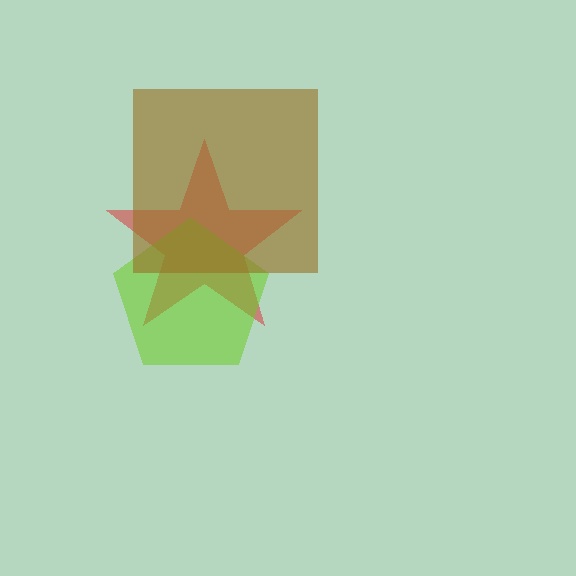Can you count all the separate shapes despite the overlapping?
Yes, there are 3 separate shapes.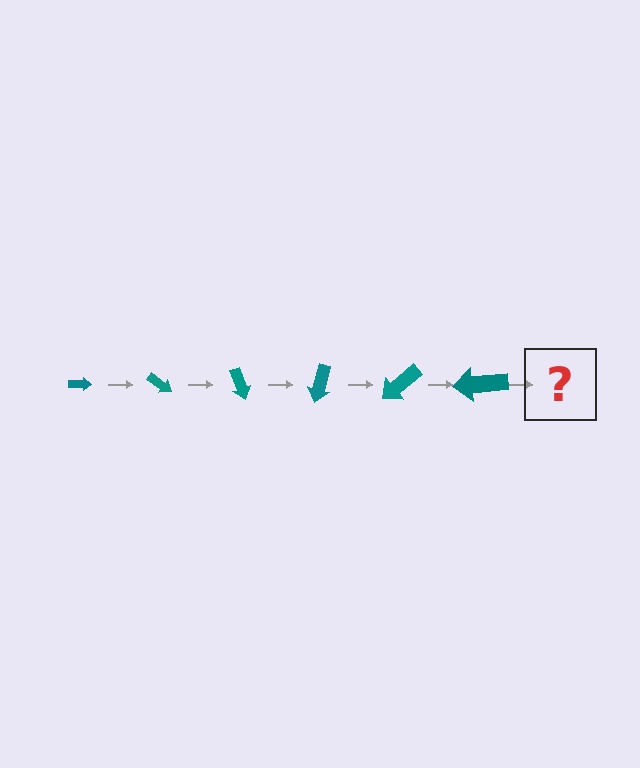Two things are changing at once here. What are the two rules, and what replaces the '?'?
The two rules are that the arrow grows larger each step and it rotates 35 degrees each step. The '?' should be an arrow, larger than the previous one and rotated 210 degrees from the start.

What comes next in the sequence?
The next element should be an arrow, larger than the previous one and rotated 210 degrees from the start.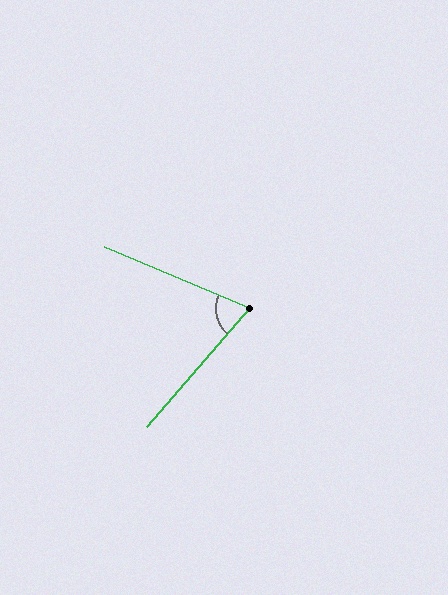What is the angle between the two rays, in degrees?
Approximately 72 degrees.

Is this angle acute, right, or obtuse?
It is acute.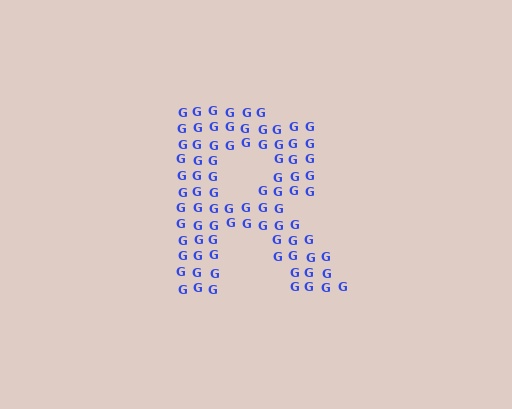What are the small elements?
The small elements are letter G's.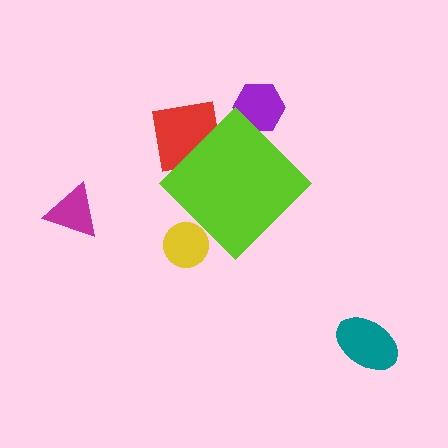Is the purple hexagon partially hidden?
Yes, the purple hexagon is partially hidden behind the lime diamond.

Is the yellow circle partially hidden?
Yes, the yellow circle is partially hidden behind the lime diamond.